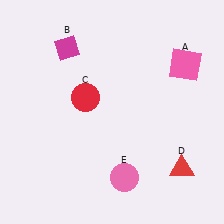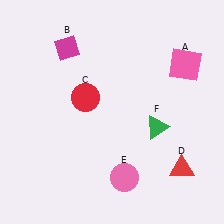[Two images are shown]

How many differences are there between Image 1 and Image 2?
There is 1 difference between the two images.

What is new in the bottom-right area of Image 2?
A green triangle (F) was added in the bottom-right area of Image 2.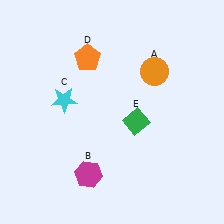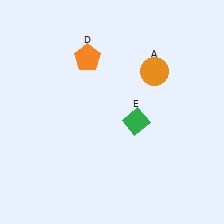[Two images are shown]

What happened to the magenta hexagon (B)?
The magenta hexagon (B) was removed in Image 2. It was in the bottom-left area of Image 1.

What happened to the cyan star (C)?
The cyan star (C) was removed in Image 2. It was in the top-left area of Image 1.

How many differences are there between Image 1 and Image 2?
There are 2 differences between the two images.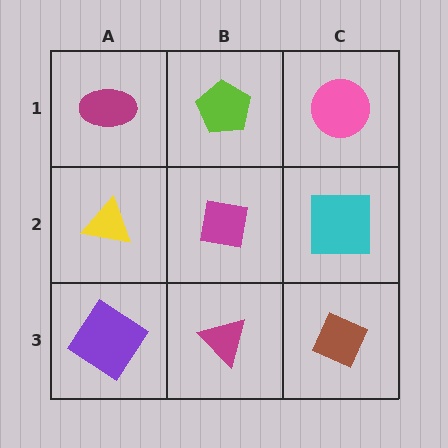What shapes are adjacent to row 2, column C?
A pink circle (row 1, column C), a brown diamond (row 3, column C), a magenta square (row 2, column B).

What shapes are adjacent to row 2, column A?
A magenta ellipse (row 1, column A), a purple diamond (row 3, column A), a magenta square (row 2, column B).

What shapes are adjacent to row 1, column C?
A cyan square (row 2, column C), a lime pentagon (row 1, column B).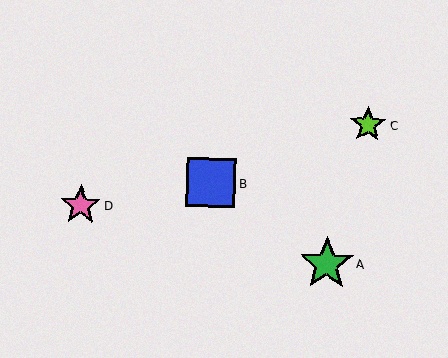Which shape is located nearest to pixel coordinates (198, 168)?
The blue square (labeled B) at (211, 182) is nearest to that location.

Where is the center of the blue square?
The center of the blue square is at (211, 182).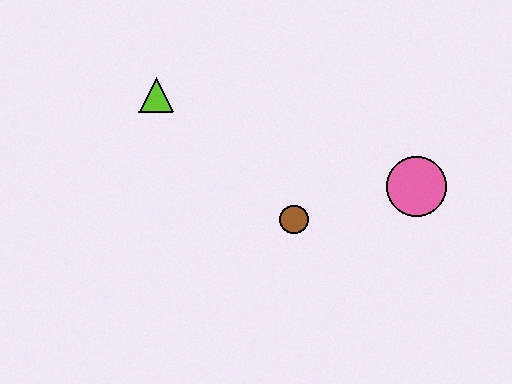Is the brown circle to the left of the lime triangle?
No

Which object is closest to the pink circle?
The brown circle is closest to the pink circle.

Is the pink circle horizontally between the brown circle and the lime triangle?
No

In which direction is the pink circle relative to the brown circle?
The pink circle is to the right of the brown circle.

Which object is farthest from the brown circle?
The lime triangle is farthest from the brown circle.